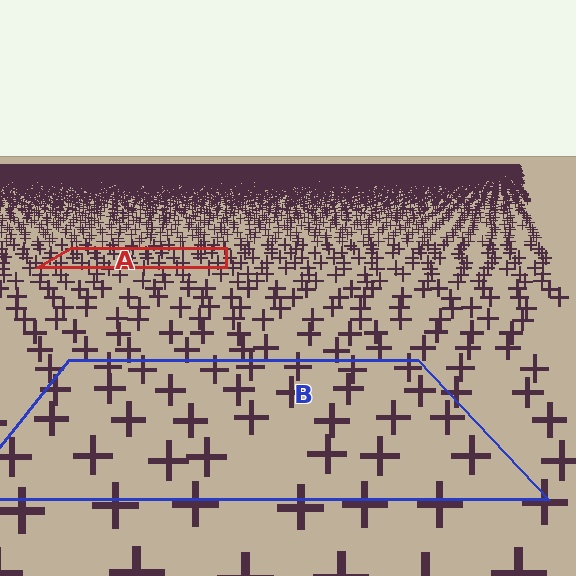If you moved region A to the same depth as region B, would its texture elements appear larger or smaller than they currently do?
They would appear larger. At a closer depth, the same texture elements are projected at a bigger on-screen size.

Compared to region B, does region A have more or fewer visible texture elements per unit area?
Region A has more texture elements per unit area — they are packed more densely because it is farther away.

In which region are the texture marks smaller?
The texture marks are smaller in region A, because it is farther away.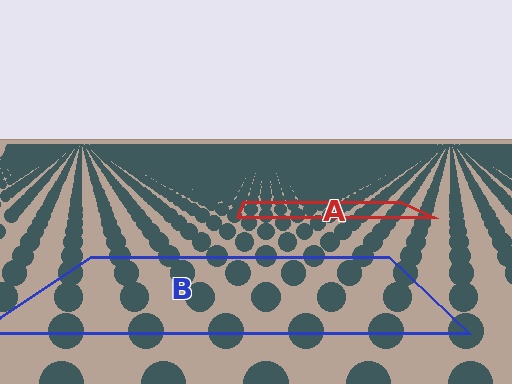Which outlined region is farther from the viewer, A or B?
Region A is farther from the viewer — the texture elements inside it appear smaller and more densely packed.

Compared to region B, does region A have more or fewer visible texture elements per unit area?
Region A has more texture elements per unit area — they are packed more densely because it is farther away.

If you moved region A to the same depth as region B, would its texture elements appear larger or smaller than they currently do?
They would appear larger. At a closer depth, the same texture elements are projected at a bigger on-screen size.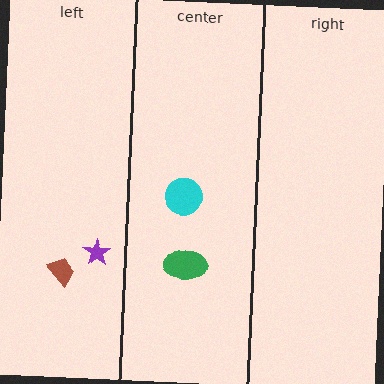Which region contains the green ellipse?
The center region.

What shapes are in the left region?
The purple star, the brown trapezoid.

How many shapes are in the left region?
2.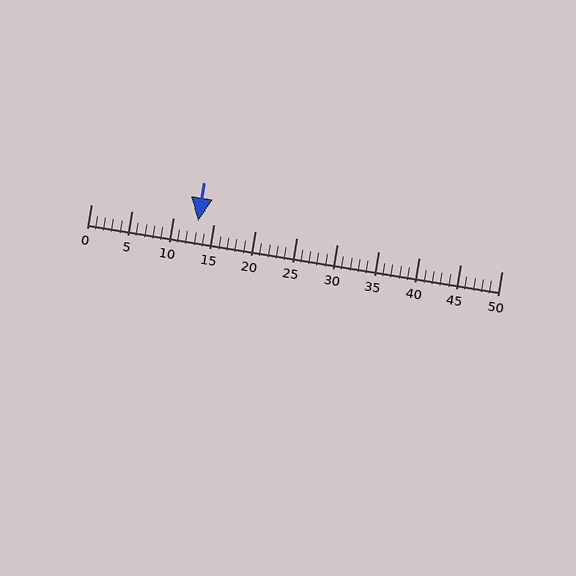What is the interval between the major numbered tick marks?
The major tick marks are spaced 5 units apart.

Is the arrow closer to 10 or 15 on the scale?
The arrow is closer to 15.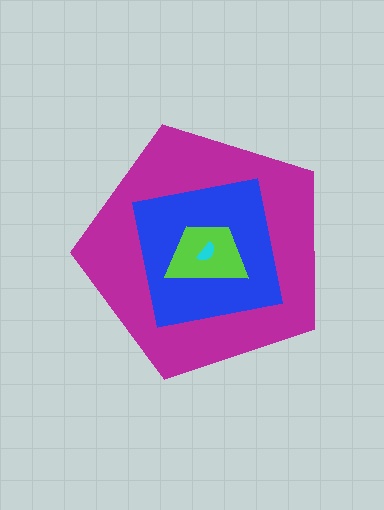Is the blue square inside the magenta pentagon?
Yes.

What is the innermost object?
The cyan semicircle.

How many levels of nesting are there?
4.